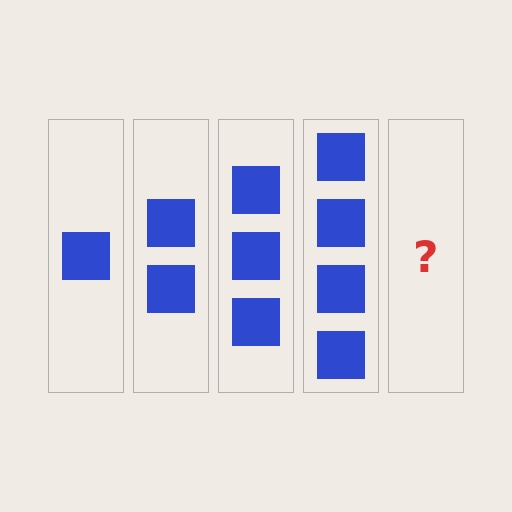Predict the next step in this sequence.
The next step is 5 squares.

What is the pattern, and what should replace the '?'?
The pattern is that each step adds one more square. The '?' should be 5 squares.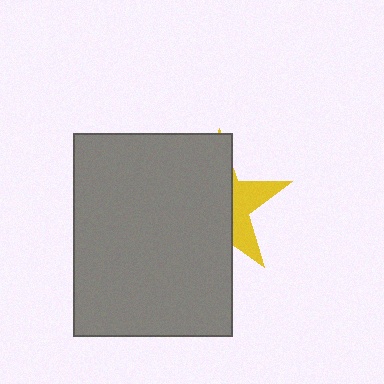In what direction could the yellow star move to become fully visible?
The yellow star could move right. That would shift it out from behind the gray rectangle entirely.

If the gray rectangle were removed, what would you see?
You would see the complete yellow star.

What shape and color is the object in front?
The object in front is a gray rectangle.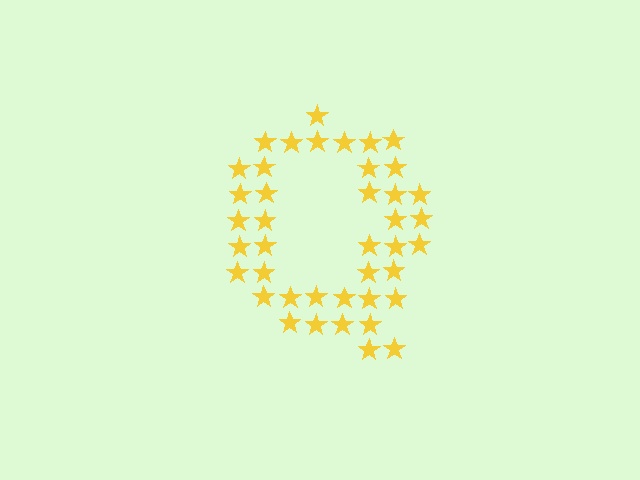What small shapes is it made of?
It is made of small stars.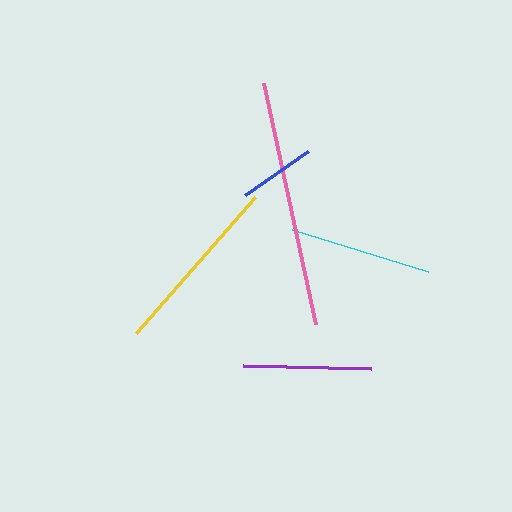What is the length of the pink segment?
The pink segment is approximately 246 pixels long.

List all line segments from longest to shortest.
From longest to shortest: pink, yellow, cyan, purple, blue.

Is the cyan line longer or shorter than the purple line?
The cyan line is longer than the purple line.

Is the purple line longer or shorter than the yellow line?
The yellow line is longer than the purple line.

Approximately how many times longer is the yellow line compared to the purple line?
The yellow line is approximately 1.4 times the length of the purple line.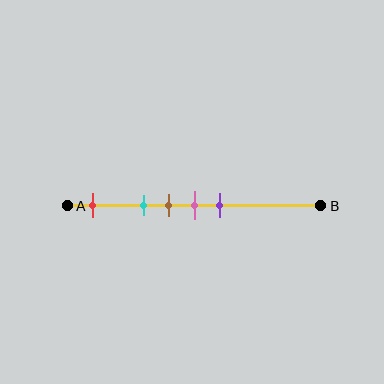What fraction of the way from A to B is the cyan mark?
The cyan mark is approximately 30% (0.3) of the way from A to B.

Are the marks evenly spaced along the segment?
No, the marks are not evenly spaced.